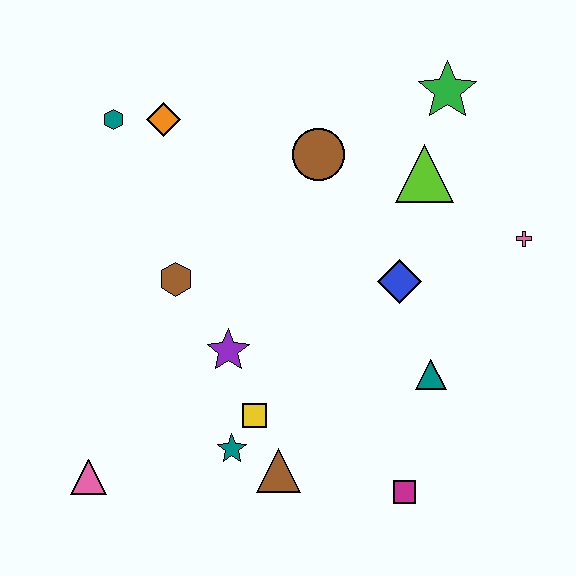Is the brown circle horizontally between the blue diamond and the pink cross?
No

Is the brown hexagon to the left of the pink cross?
Yes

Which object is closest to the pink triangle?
The teal star is closest to the pink triangle.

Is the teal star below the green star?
Yes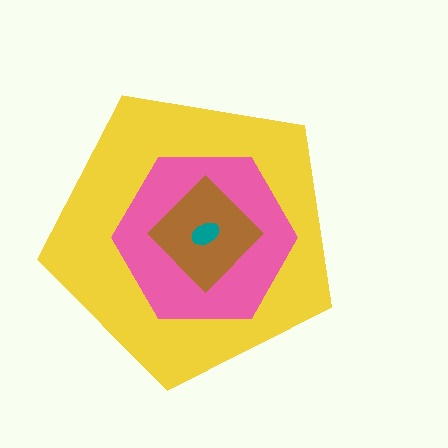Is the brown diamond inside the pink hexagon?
Yes.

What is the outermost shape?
The yellow pentagon.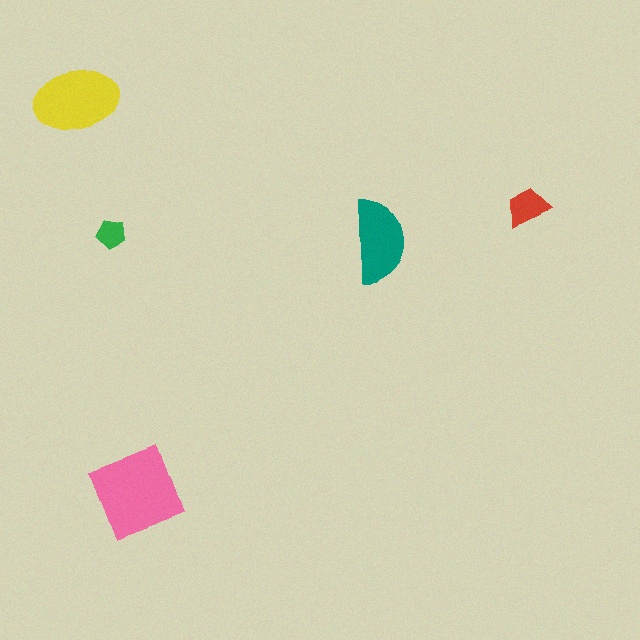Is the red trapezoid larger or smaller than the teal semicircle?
Smaller.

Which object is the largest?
The pink diamond.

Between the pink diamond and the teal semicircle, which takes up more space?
The pink diamond.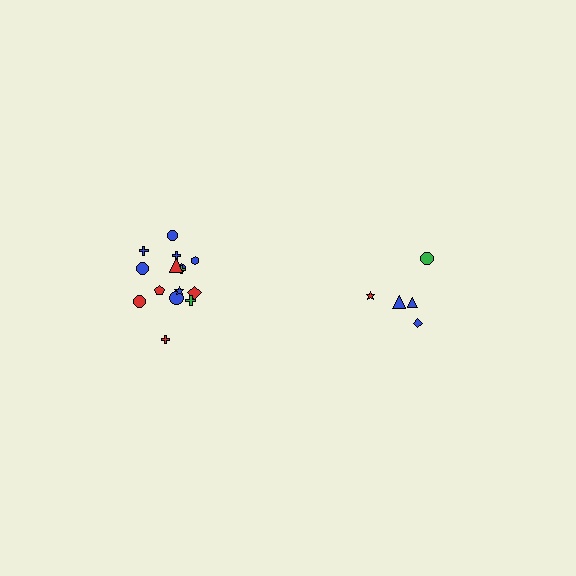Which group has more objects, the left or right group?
The left group.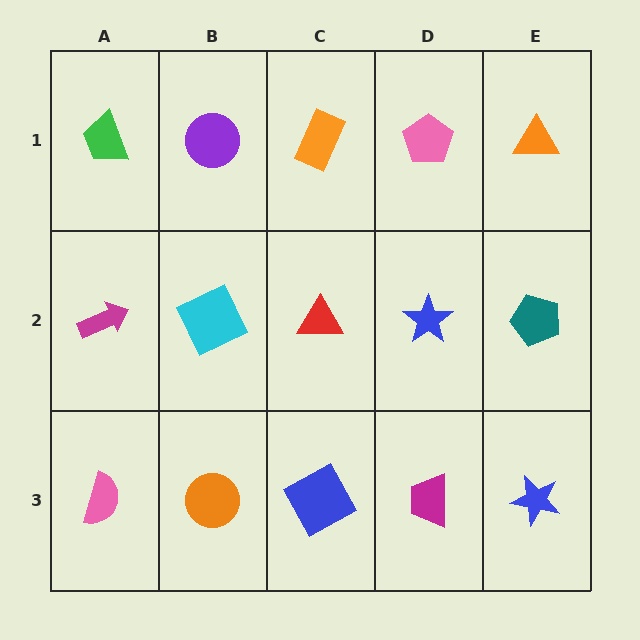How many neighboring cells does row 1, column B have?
3.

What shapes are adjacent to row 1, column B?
A cyan square (row 2, column B), a green trapezoid (row 1, column A), an orange rectangle (row 1, column C).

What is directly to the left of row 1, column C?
A purple circle.